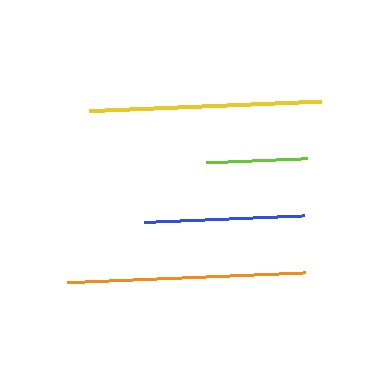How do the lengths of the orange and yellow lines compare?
The orange and yellow lines are approximately the same length.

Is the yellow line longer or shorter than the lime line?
The yellow line is longer than the lime line.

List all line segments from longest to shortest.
From longest to shortest: orange, yellow, blue, lime.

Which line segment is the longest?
The orange line is the longest at approximately 239 pixels.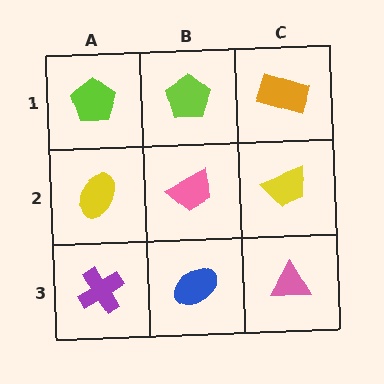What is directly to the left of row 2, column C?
A pink trapezoid.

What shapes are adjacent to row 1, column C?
A yellow trapezoid (row 2, column C), a lime pentagon (row 1, column B).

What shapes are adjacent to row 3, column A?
A yellow ellipse (row 2, column A), a blue ellipse (row 3, column B).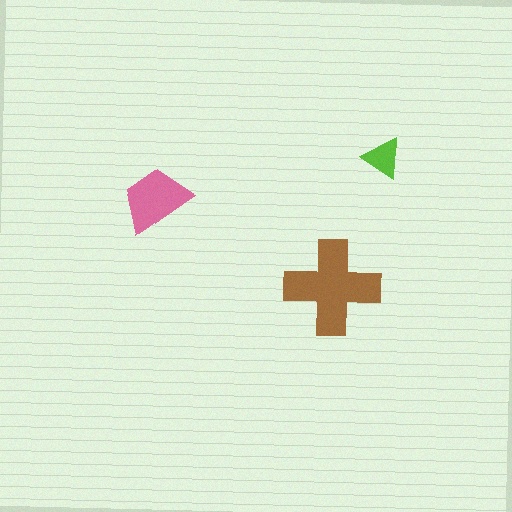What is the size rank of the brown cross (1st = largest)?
1st.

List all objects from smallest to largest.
The lime triangle, the pink trapezoid, the brown cross.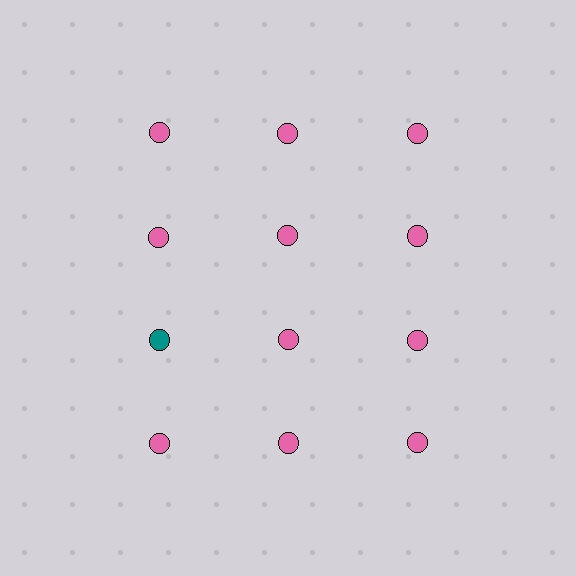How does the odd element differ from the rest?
It has a different color: teal instead of pink.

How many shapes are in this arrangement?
There are 12 shapes arranged in a grid pattern.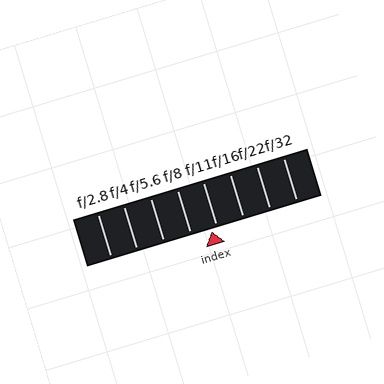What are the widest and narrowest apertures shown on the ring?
The widest aperture shown is f/2.8 and the narrowest is f/32.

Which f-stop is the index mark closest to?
The index mark is closest to f/11.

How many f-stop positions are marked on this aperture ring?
There are 8 f-stop positions marked.